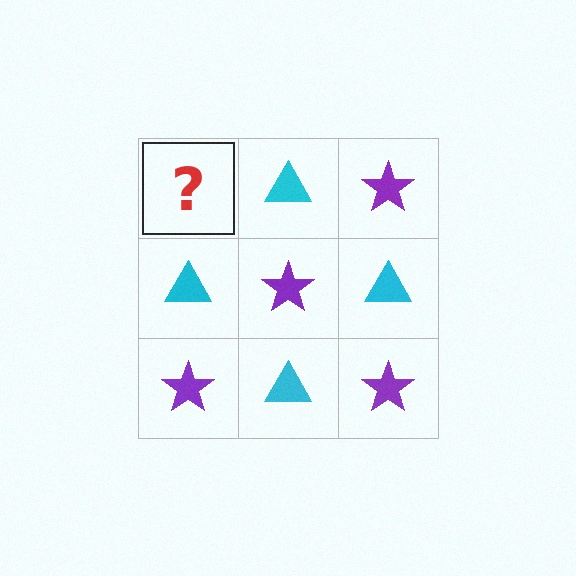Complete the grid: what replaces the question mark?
The question mark should be replaced with a purple star.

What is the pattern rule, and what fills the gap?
The rule is that it alternates purple star and cyan triangle in a checkerboard pattern. The gap should be filled with a purple star.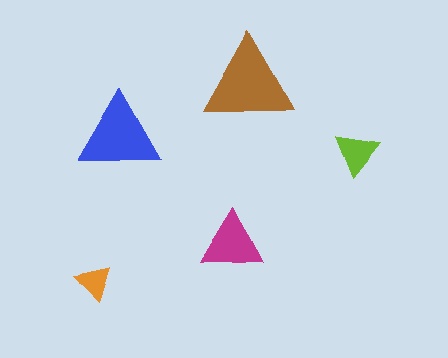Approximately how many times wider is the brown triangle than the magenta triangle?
About 1.5 times wider.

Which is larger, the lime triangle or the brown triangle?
The brown one.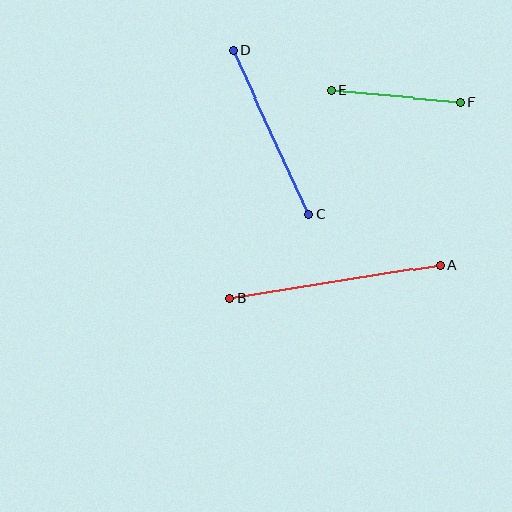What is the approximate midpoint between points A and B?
The midpoint is at approximately (335, 281) pixels.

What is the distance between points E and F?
The distance is approximately 130 pixels.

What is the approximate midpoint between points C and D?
The midpoint is at approximately (271, 132) pixels.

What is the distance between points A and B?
The distance is approximately 213 pixels.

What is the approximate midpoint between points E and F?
The midpoint is at approximately (396, 96) pixels.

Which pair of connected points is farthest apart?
Points A and B are farthest apart.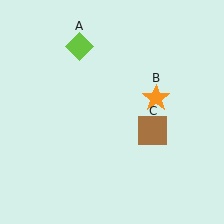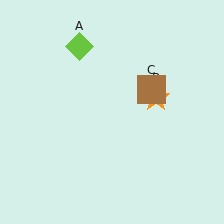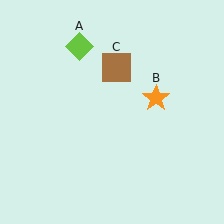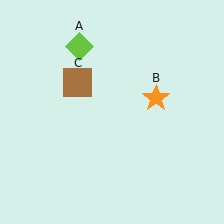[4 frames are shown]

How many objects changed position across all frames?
1 object changed position: brown square (object C).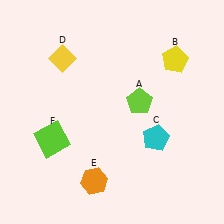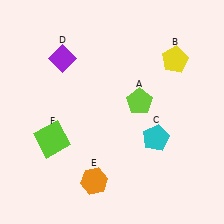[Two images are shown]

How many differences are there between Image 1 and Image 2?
There is 1 difference between the two images.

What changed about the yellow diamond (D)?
In Image 1, D is yellow. In Image 2, it changed to purple.